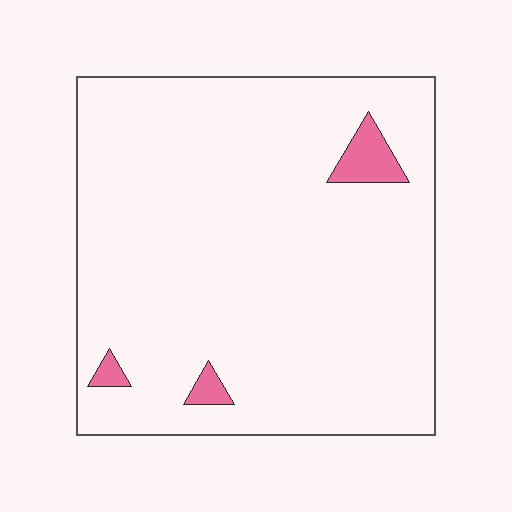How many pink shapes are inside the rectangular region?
3.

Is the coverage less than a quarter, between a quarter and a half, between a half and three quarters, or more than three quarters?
Less than a quarter.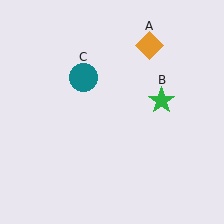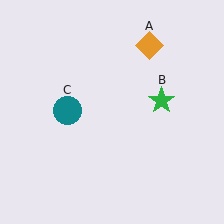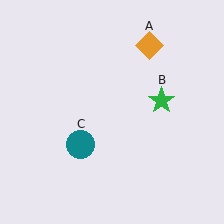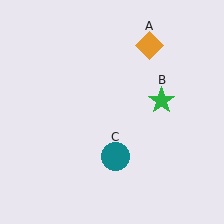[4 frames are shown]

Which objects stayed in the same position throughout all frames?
Orange diamond (object A) and green star (object B) remained stationary.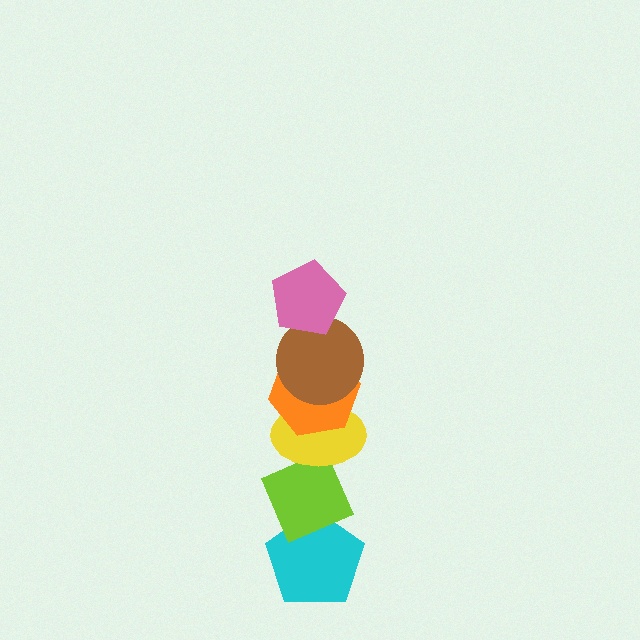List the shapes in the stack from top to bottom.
From top to bottom: the pink pentagon, the brown circle, the orange hexagon, the yellow ellipse, the lime diamond, the cyan pentagon.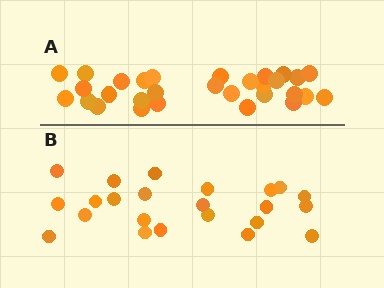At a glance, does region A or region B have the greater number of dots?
Region A (the top region) has more dots.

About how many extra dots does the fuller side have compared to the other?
Region A has roughly 8 or so more dots than region B.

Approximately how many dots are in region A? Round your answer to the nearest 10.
About 30 dots.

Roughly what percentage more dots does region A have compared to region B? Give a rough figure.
About 30% more.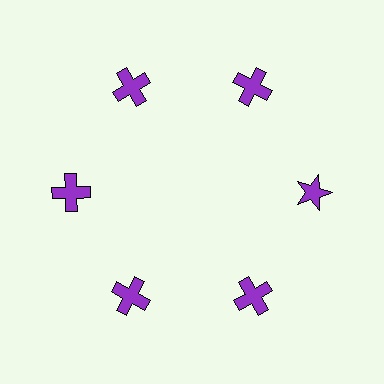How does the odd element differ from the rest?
It has a different shape: star instead of cross.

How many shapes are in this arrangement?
There are 6 shapes arranged in a ring pattern.